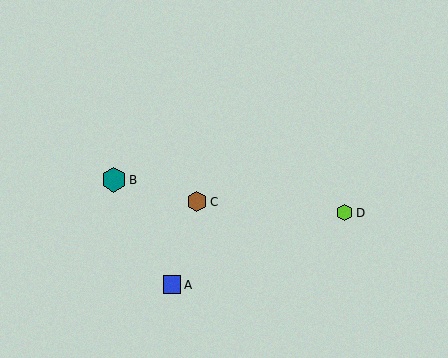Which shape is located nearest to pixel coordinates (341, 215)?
The lime hexagon (labeled D) at (345, 213) is nearest to that location.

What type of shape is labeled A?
Shape A is a blue square.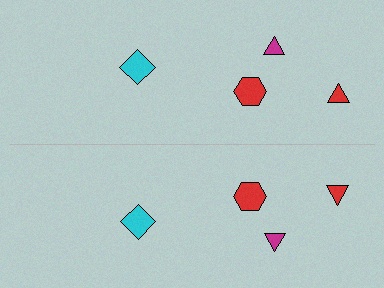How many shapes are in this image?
There are 8 shapes in this image.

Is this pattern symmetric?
Yes, this pattern has bilateral (reflection) symmetry.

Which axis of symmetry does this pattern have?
The pattern has a horizontal axis of symmetry running through the center of the image.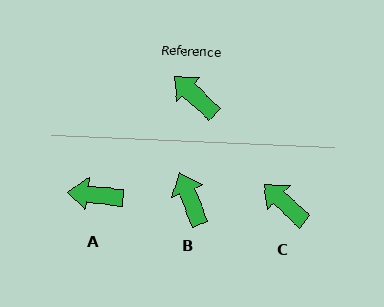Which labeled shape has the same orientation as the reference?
C.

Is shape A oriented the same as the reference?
No, it is off by about 36 degrees.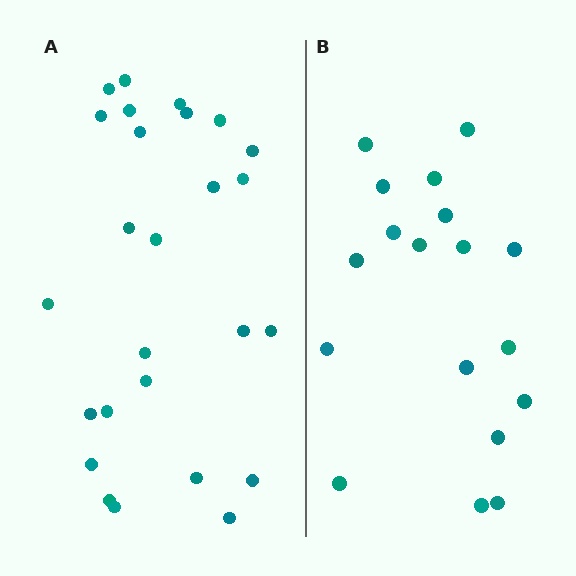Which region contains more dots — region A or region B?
Region A (the left region) has more dots.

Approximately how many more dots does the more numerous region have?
Region A has roughly 8 or so more dots than region B.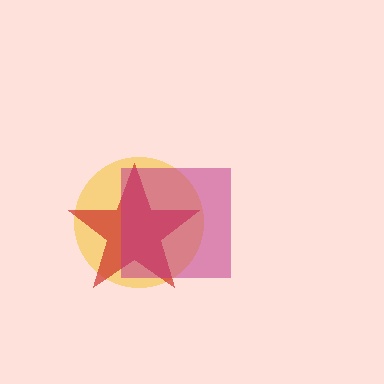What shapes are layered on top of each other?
The layered shapes are: a yellow circle, a red star, a magenta square.